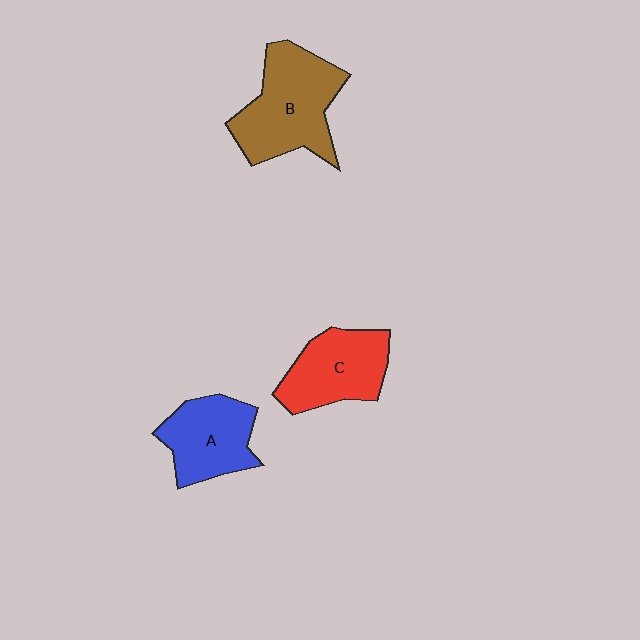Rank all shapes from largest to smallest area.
From largest to smallest: B (brown), C (red), A (blue).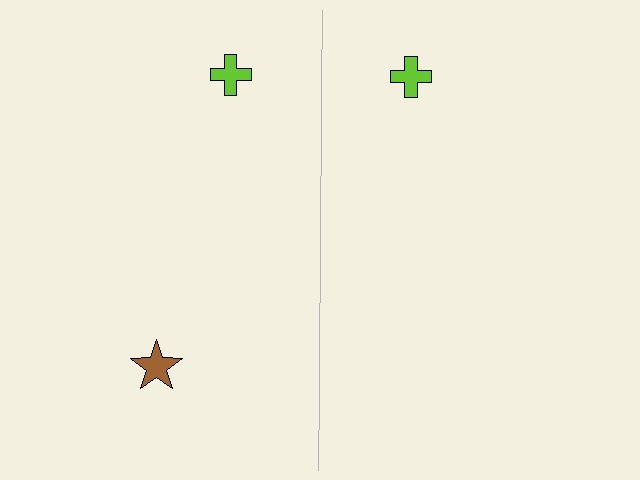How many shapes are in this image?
There are 3 shapes in this image.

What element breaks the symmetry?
A brown star is missing from the right side.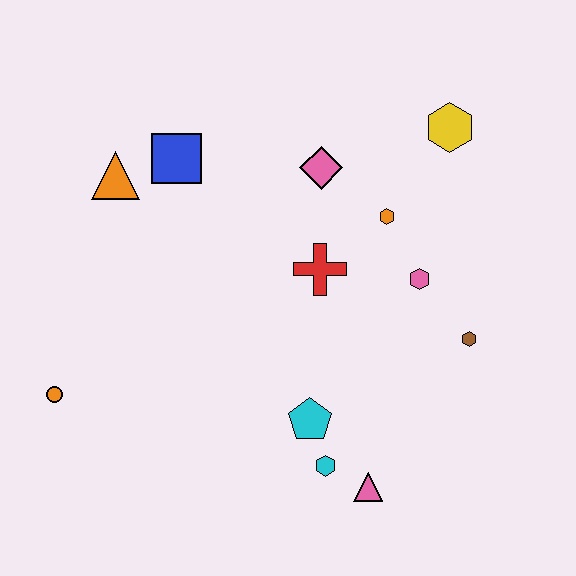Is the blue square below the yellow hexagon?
Yes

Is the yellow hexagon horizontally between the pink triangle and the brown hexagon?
Yes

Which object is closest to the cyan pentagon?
The cyan hexagon is closest to the cyan pentagon.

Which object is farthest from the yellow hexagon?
The orange circle is farthest from the yellow hexagon.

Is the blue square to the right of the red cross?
No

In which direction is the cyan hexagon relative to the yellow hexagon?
The cyan hexagon is below the yellow hexagon.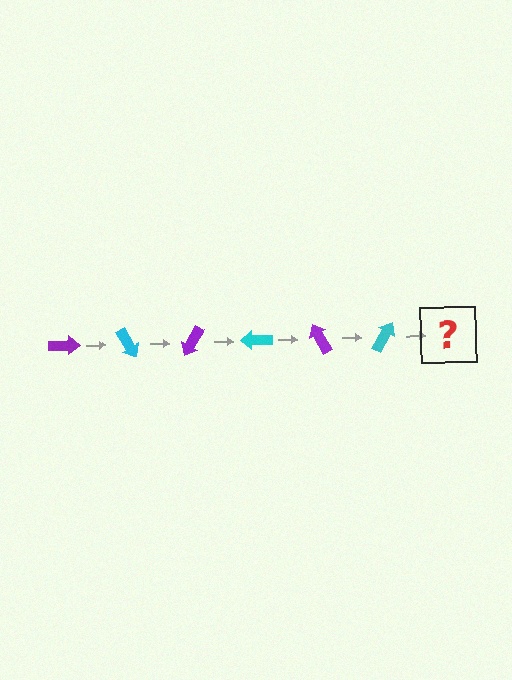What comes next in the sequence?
The next element should be a purple arrow, rotated 360 degrees from the start.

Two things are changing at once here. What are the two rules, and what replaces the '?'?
The two rules are that it rotates 60 degrees each step and the color cycles through purple and cyan. The '?' should be a purple arrow, rotated 360 degrees from the start.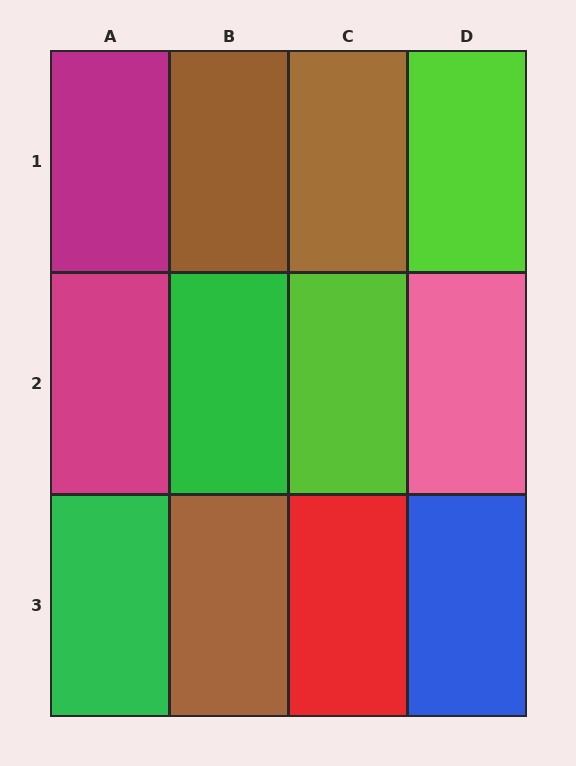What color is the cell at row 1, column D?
Lime.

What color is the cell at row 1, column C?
Brown.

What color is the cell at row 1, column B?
Brown.